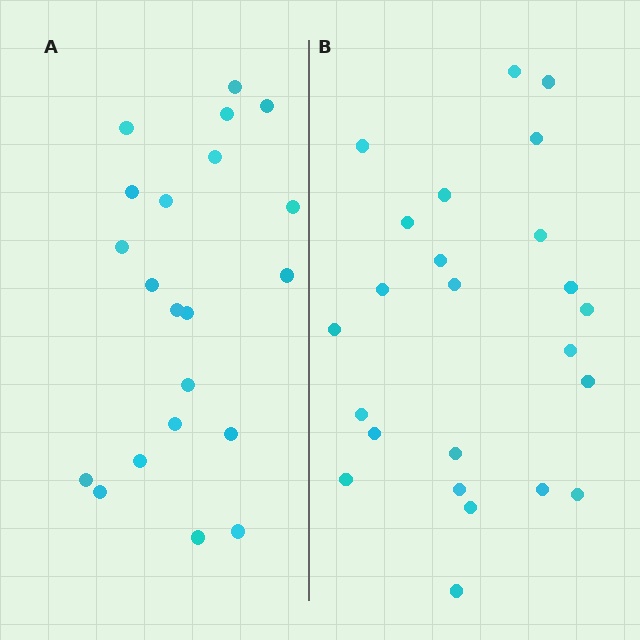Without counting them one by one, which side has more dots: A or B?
Region B (the right region) has more dots.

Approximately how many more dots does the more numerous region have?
Region B has just a few more — roughly 2 or 3 more dots than region A.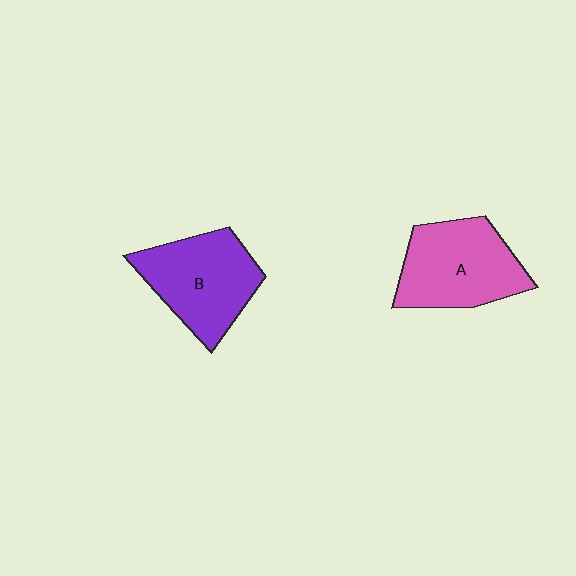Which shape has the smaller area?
Shape B (purple).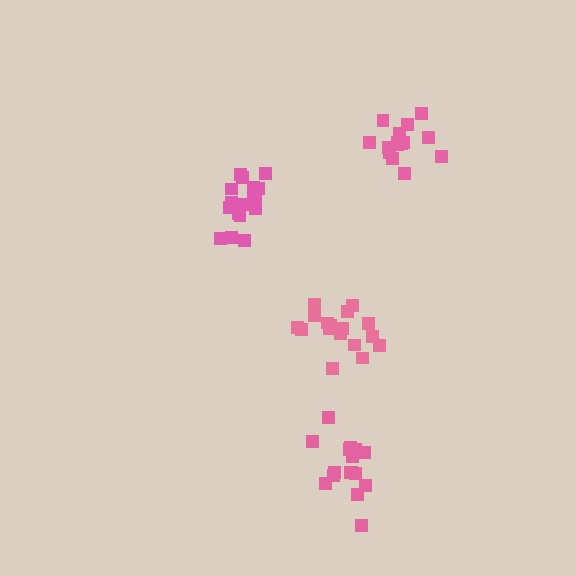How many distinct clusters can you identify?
There are 4 distinct clusters.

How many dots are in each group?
Group 1: 17 dots, Group 2: 15 dots, Group 3: 17 dots, Group 4: 17 dots (66 total).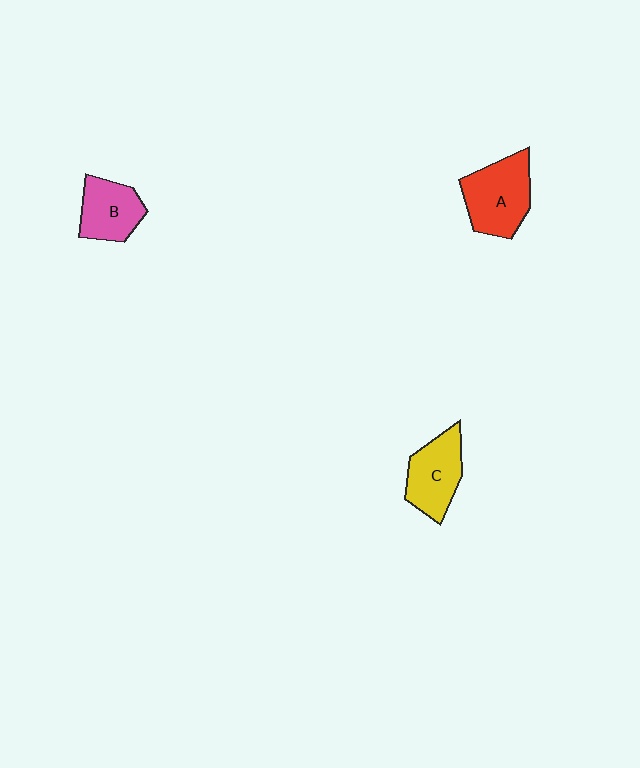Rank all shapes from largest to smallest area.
From largest to smallest: A (red), C (yellow), B (pink).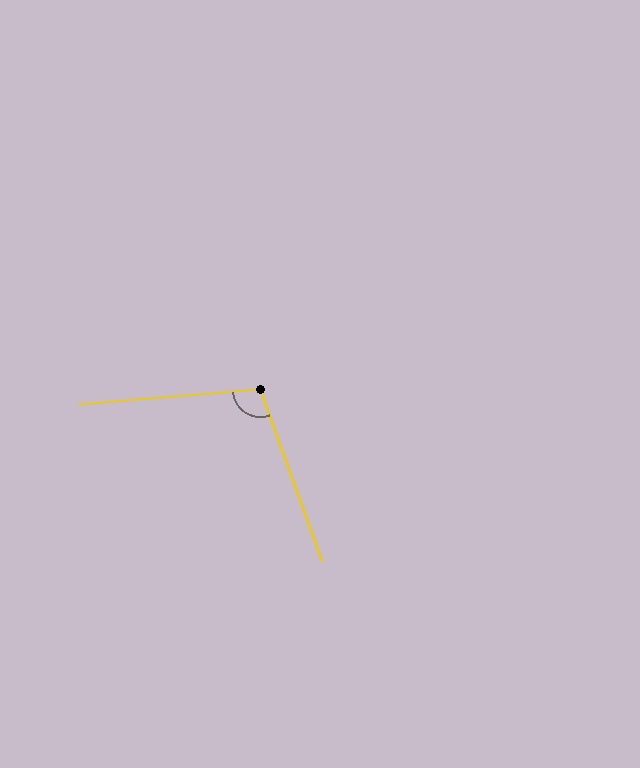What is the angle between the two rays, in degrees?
Approximately 105 degrees.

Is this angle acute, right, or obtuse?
It is obtuse.